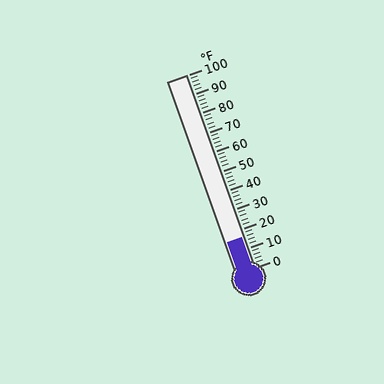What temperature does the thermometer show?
The thermometer shows approximately 16°F.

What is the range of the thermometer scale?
The thermometer scale ranges from 0°F to 100°F.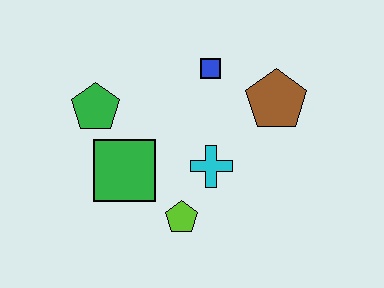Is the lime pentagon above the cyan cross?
No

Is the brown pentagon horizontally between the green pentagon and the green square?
No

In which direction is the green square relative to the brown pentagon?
The green square is to the left of the brown pentagon.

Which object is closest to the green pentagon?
The green square is closest to the green pentagon.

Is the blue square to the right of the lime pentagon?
Yes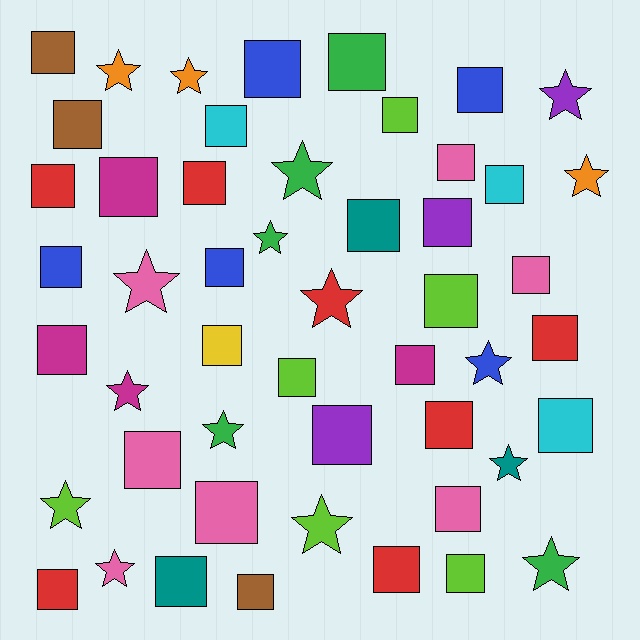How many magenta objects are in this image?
There are 4 magenta objects.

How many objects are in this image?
There are 50 objects.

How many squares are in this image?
There are 34 squares.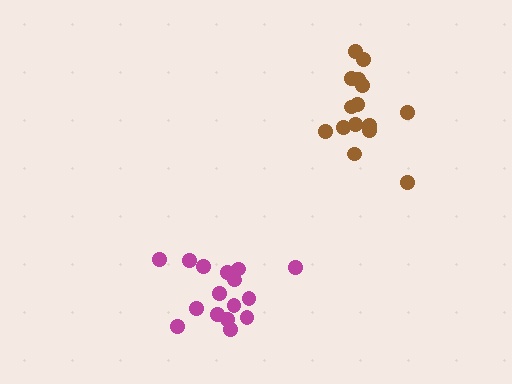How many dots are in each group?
Group 1: 15 dots, Group 2: 16 dots (31 total).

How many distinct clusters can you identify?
There are 2 distinct clusters.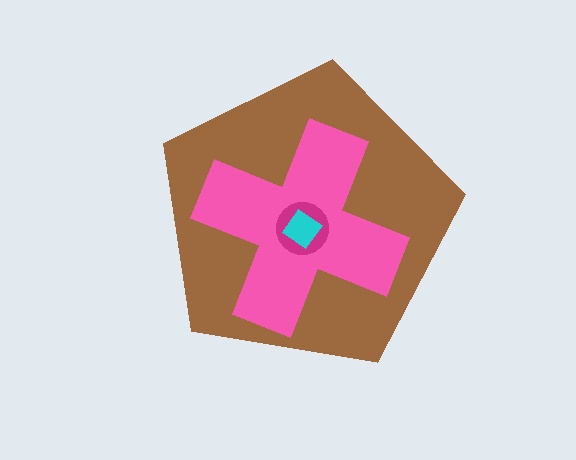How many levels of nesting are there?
4.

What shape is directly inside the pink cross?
The magenta circle.